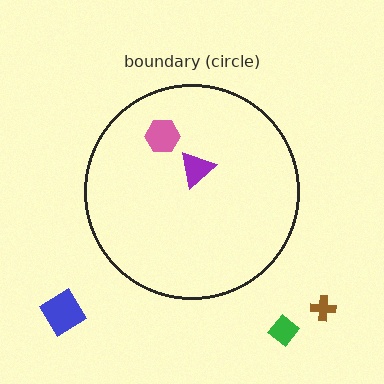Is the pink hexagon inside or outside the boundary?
Inside.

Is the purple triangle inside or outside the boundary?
Inside.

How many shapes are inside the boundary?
2 inside, 3 outside.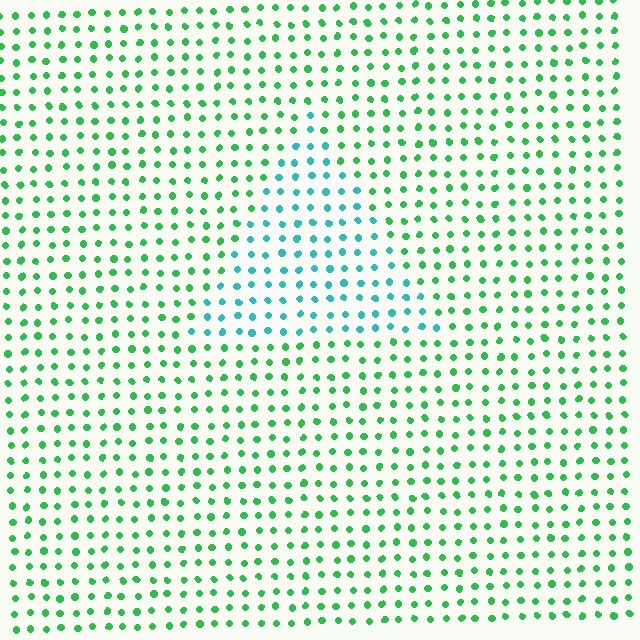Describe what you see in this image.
The image is filled with small green elements in a uniform arrangement. A triangle-shaped region is visible where the elements are tinted to a slightly different hue, forming a subtle color boundary.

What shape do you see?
I see a triangle.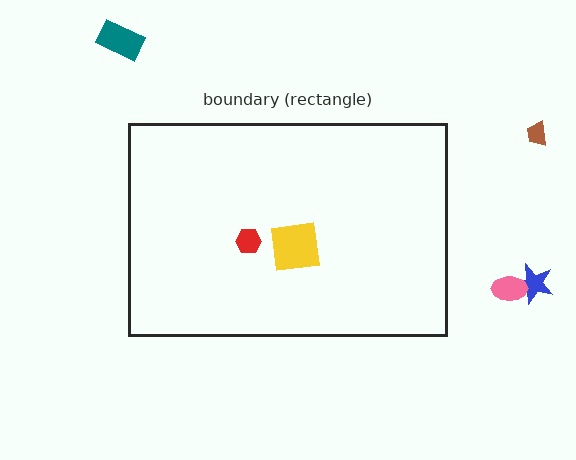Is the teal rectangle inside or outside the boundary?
Outside.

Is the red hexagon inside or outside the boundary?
Inside.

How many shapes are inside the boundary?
2 inside, 4 outside.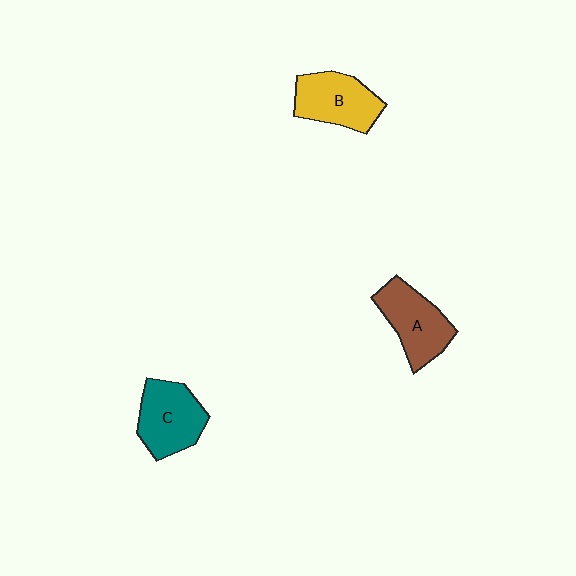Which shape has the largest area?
Shape C (teal).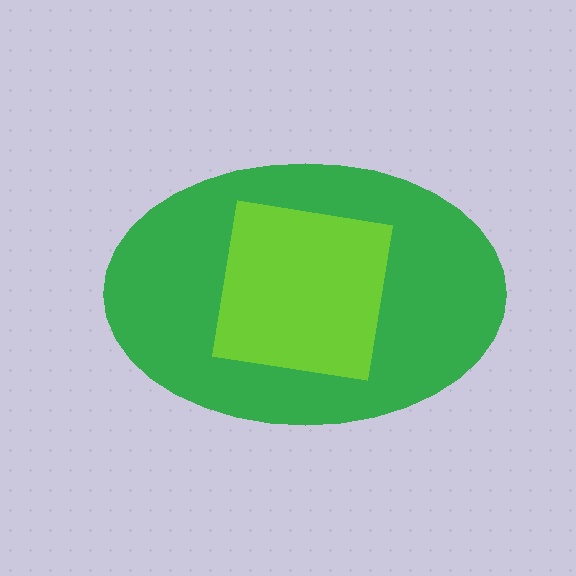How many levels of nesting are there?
2.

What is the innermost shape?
The lime square.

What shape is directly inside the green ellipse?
The lime square.